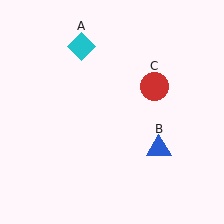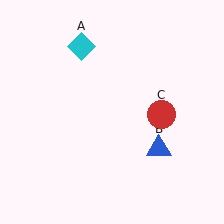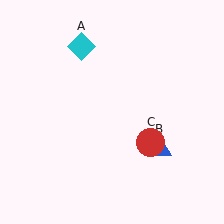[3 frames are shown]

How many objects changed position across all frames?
1 object changed position: red circle (object C).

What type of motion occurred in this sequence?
The red circle (object C) rotated clockwise around the center of the scene.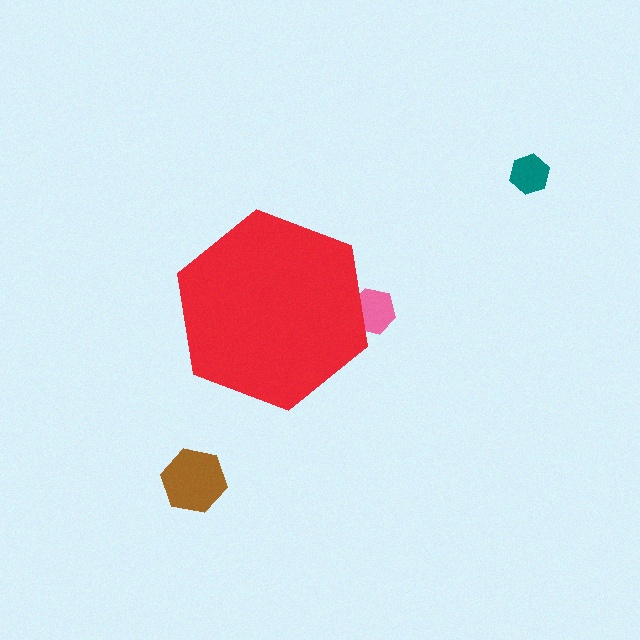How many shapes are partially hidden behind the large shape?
1 shape is partially hidden.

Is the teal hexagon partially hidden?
No, the teal hexagon is fully visible.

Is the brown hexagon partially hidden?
No, the brown hexagon is fully visible.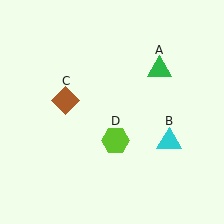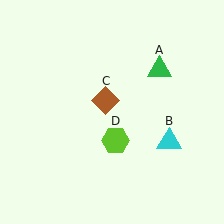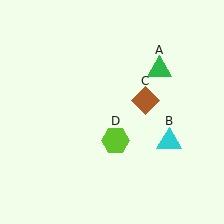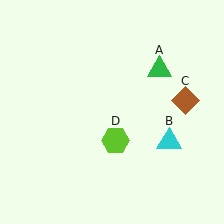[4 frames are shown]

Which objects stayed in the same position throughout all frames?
Green triangle (object A) and cyan triangle (object B) and lime hexagon (object D) remained stationary.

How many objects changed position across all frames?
1 object changed position: brown diamond (object C).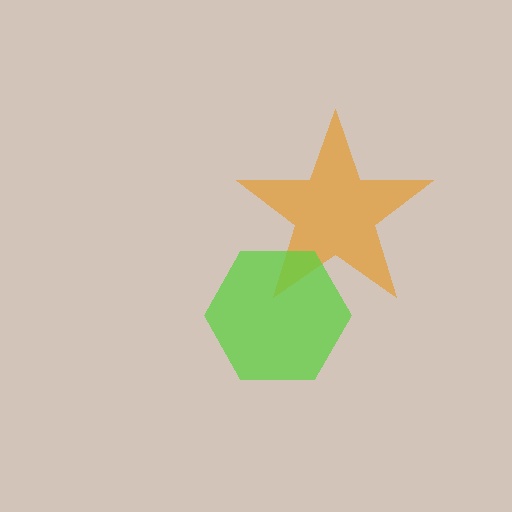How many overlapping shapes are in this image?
There are 2 overlapping shapes in the image.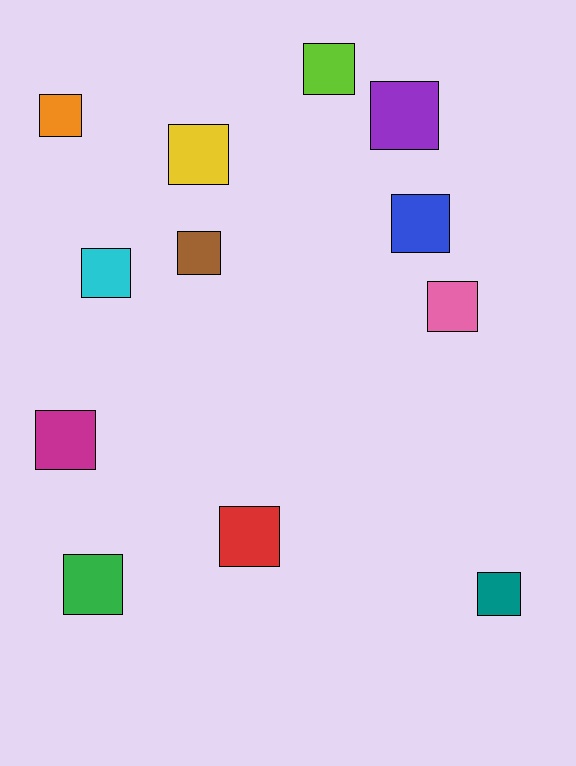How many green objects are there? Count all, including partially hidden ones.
There is 1 green object.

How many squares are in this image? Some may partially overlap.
There are 12 squares.